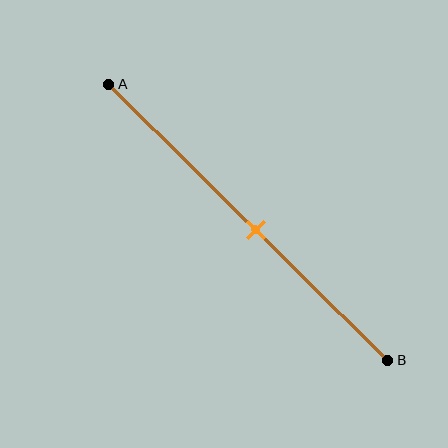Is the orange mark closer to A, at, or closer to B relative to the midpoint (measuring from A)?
The orange mark is approximately at the midpoint of segment AB.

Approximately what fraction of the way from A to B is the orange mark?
The orange mark is approximately 55% of the way from A to B.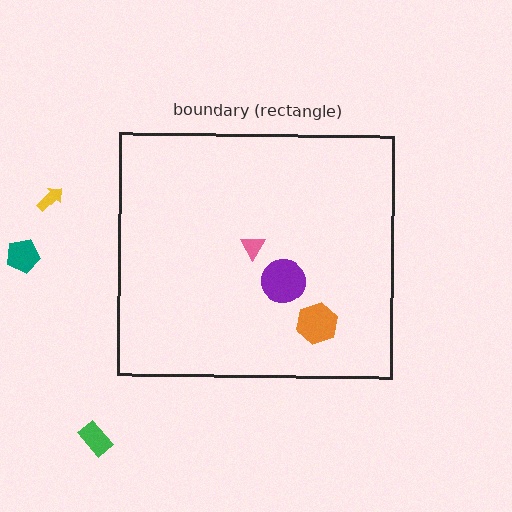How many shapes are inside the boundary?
3 inside, 3 outside.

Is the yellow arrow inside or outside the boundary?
Outside.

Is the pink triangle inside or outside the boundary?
Inside.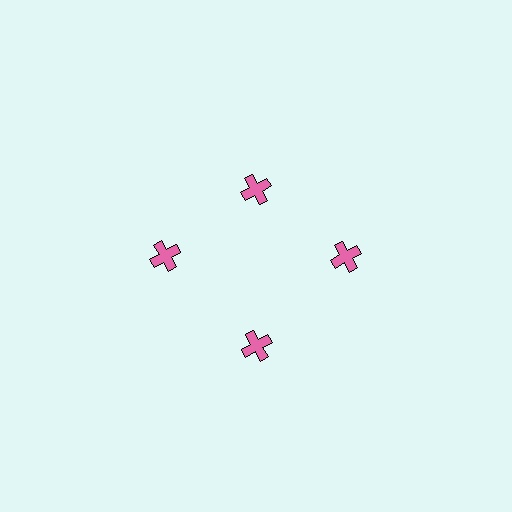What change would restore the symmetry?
The symmetry would be restored by moving it outward, back onto the ring so that all 4 crosses sit at equal angles and equal distance from the center.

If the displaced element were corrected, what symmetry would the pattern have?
It would have 4-fold rotational symmetry — the pattern would map onto itself every 90 degrees.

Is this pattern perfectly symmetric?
No. The 4 pink crosses are arranged in a ring, but one element near the 12 o'clock position is pulled inward toward the center, breaking the 4-fold rotational symmetry.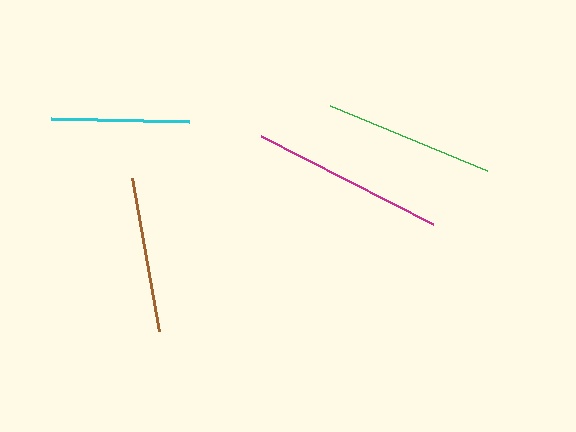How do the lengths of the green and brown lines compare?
The green and brown lines are approximately the same length.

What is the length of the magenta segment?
The magenta segment is approximately 193 pixels long.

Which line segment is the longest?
The magenta line is the longest at approximately 193 pixels.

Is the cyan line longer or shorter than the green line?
The green line is longer than the cyan line.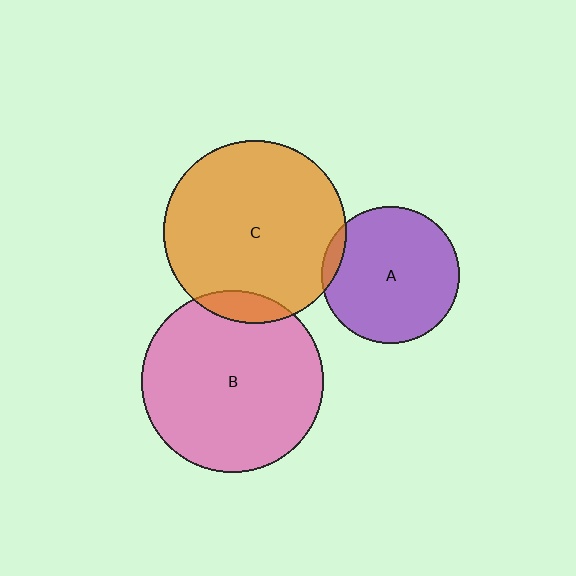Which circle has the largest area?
Circle C (orange).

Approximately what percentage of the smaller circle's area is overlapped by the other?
Approximately 5%.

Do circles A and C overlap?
Yes.